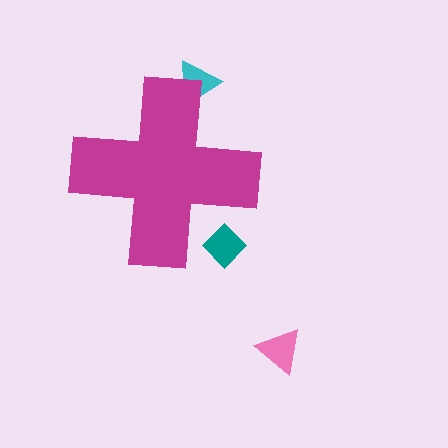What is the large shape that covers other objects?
A magenta cross.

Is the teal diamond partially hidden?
Yes, the teal diamond is partially hidden behind the magenta cross.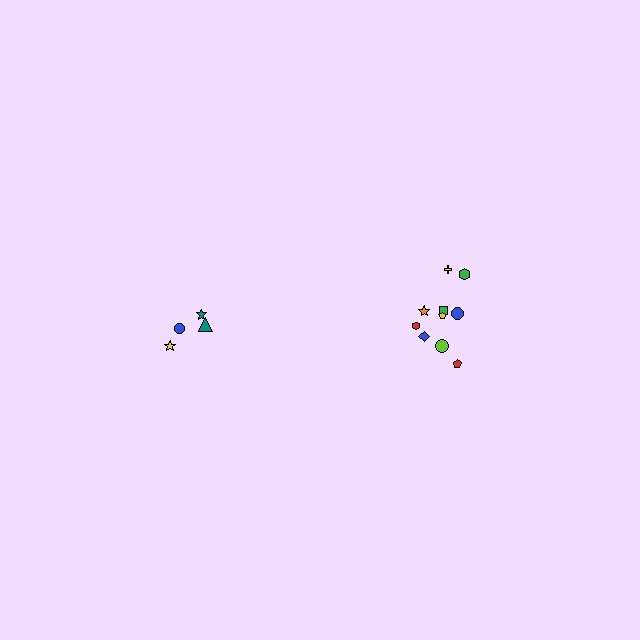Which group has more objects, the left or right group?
The right group.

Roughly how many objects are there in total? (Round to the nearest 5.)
Roughly 15 objects in total.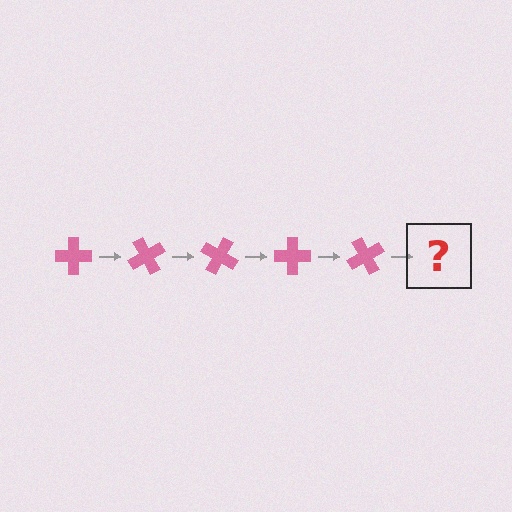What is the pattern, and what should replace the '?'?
The pattern is that the cross rotates 60 degrees each step. The '?' should be a pink cross rotated 300 degrees.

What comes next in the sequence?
The next element should be a pink cross rotated 300 degrees.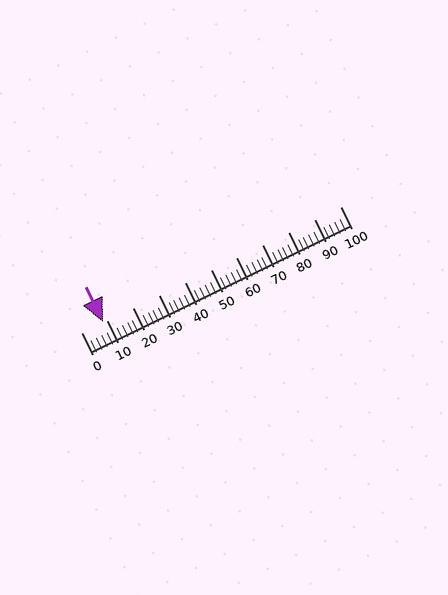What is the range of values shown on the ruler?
The ruler shows values from 0 to 100.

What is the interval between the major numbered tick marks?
The major tick marks are spaced 10 units apart.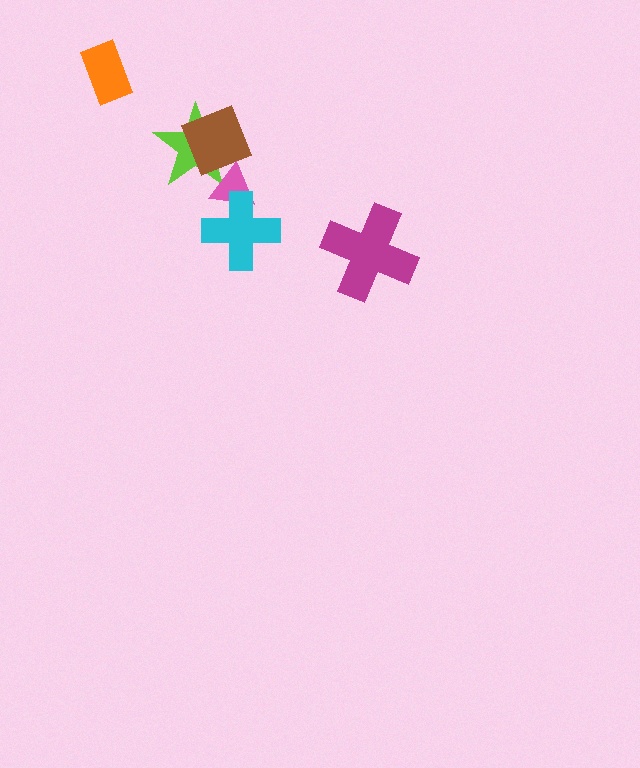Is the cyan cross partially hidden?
No, no other shape covers it.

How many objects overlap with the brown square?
1 object overlaps with the brown square.